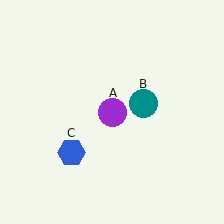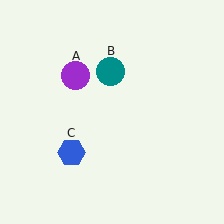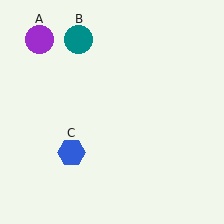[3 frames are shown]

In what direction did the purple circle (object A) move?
The purple circle (object A) moved up and to the left.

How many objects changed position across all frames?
2 objects changed position: purple circle (object A), teal circle (object B).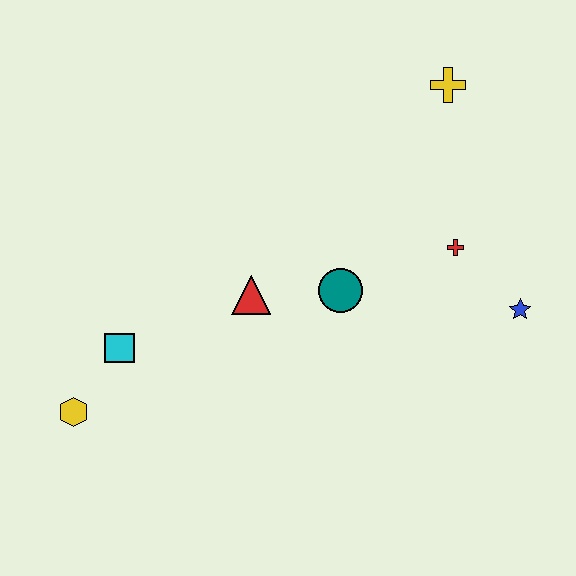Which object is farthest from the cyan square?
The yellow cross is farthest from the cyan square.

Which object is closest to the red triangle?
The teal circle is closest to the red triangle.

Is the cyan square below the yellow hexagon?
No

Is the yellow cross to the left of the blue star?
Yes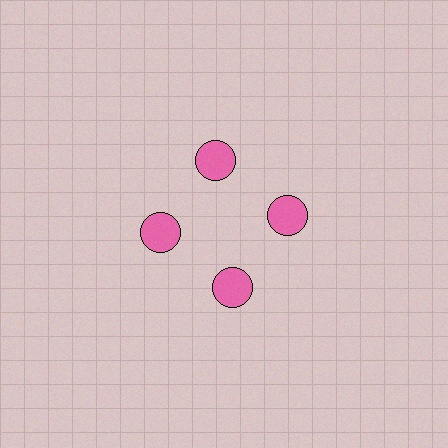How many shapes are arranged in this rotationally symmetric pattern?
There are 4 shapes, arranged in 4 groups of 1.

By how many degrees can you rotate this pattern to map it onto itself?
The pattern maps onto itself every 90 degrees of rotation.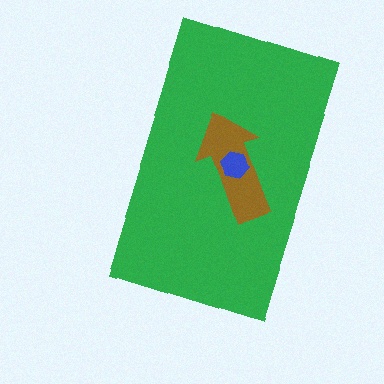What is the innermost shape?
The blue hexagon.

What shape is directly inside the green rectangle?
The brown arrow.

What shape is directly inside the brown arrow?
The blue hexagon.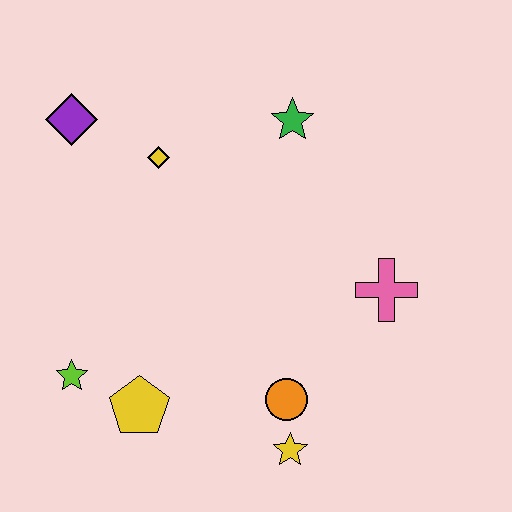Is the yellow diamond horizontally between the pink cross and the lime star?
Yes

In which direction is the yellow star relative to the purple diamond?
The yellow star is below the purple diamond.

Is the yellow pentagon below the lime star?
Yes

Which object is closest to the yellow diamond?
The purple diamond is closest to the yellow diamond.